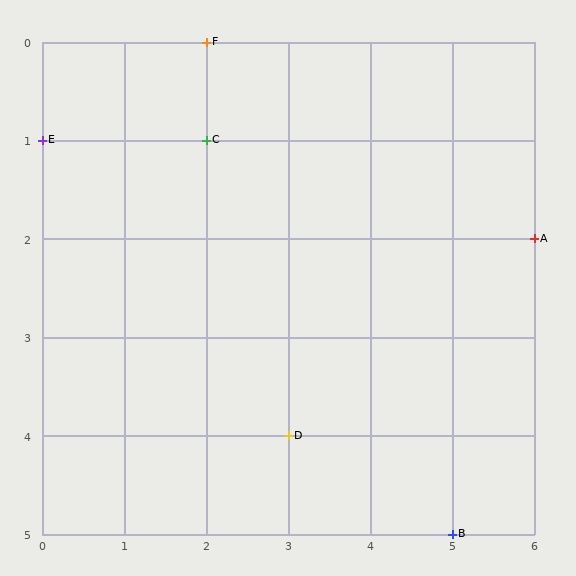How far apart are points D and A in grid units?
Points D and A are 3 columns and 2 rows apart (about 3.6 grid units diagonally).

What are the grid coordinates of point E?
Point E is at grid coordinates (0, 1).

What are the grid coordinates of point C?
Point C is at grid coordinates (2, 1).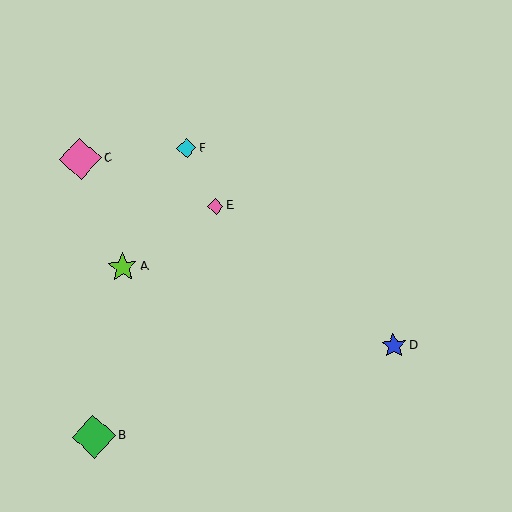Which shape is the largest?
The green diamond (labeled B) is the largest.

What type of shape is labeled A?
Shape A is a lime star.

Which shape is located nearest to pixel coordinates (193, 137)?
The cyan diamond (labeled F) at (187, 148) is nearest to that location.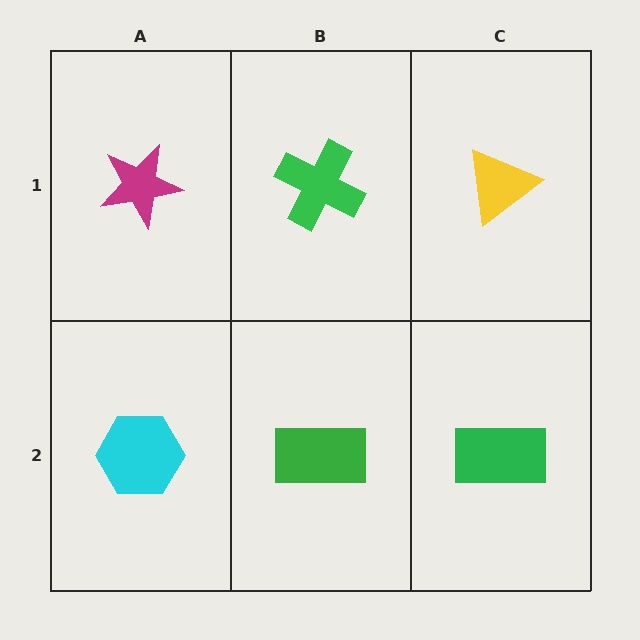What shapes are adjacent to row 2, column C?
A yellow triangle (row 1, column C), a green rectangle (row 2, column B).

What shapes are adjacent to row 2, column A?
A magenta star (row 1, column A), a green rectangle (row 2, column B).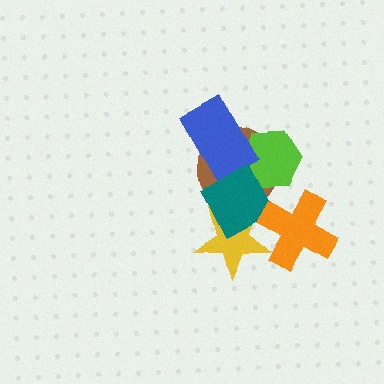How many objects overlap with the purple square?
4 objects overlap with the purple square.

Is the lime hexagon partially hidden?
Yes, it is partially covered by another shape.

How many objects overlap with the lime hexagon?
3 objects overlap with the lime hexagon.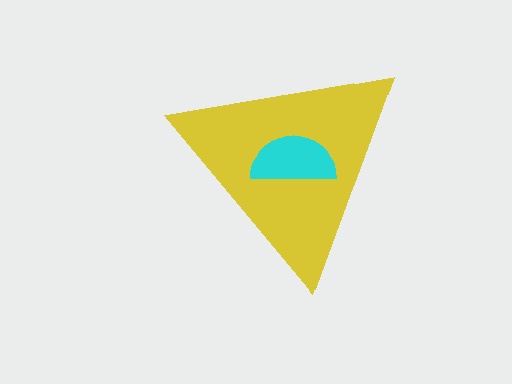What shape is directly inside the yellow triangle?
The cyan semicircle.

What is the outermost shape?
The yellow triangle.